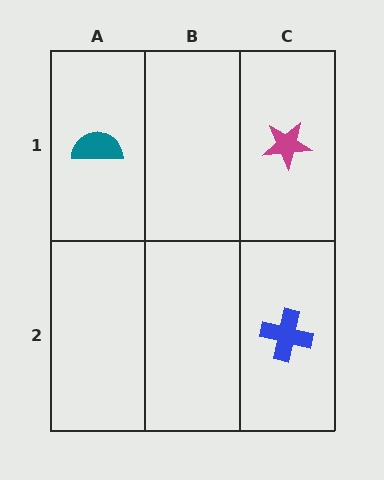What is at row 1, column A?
A teal semicircle.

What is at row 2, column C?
A blue cross.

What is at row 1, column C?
A magenta star.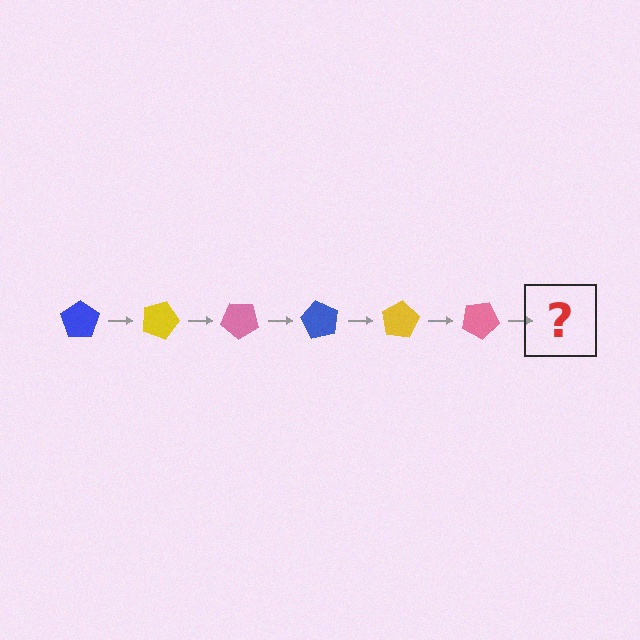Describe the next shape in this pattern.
It should be a blue pentagon, rotated 120 degrees from the start.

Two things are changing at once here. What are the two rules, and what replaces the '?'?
The two rules are that it rotates 20 degrees each step and the color cycles through blue, yellow, and pink. The '?' should be a blue pentagon, rotated 120 degrees from the start.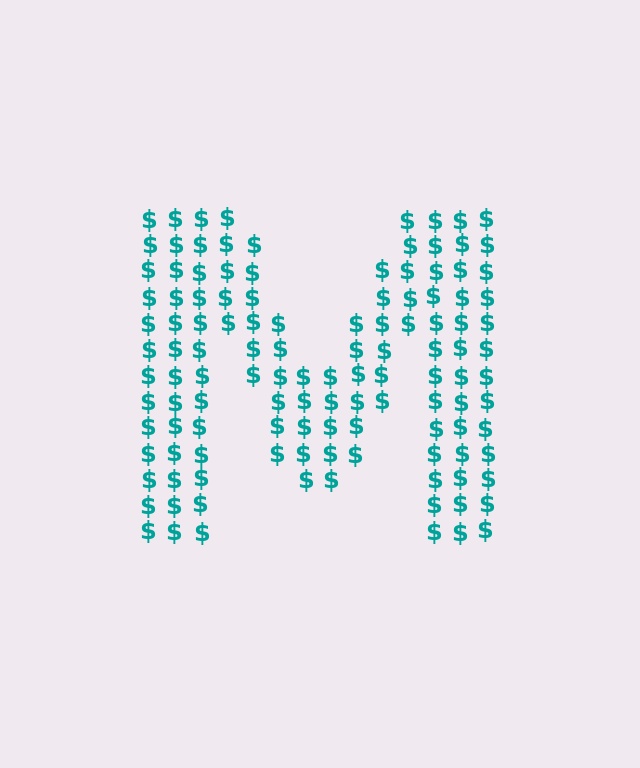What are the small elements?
The small elements are dollar signs.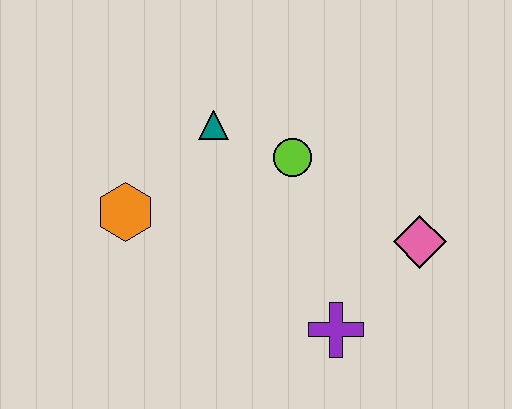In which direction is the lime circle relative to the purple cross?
The lime circle is above the purple cross.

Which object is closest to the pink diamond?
The purple cross is closest to the pink diamond.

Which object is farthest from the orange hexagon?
The pink diamond is farthest from the orange hexagon.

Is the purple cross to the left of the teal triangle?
No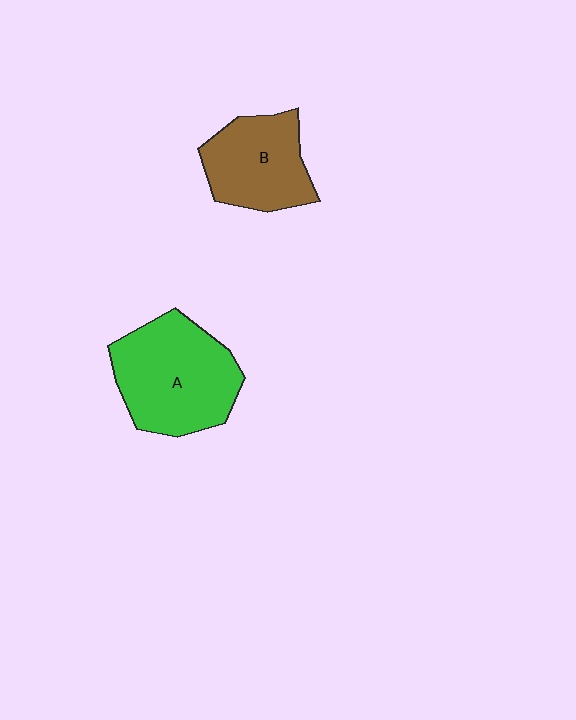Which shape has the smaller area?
Shape B (brown).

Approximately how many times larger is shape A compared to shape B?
Approximately 1.4 times.